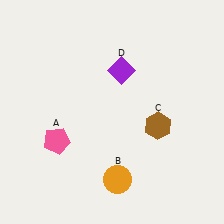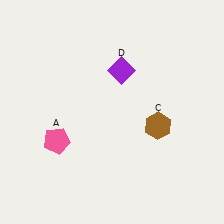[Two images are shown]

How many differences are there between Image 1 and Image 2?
There is 1 difference between the two images.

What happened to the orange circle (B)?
The orange circle (B) was removed in Image 2. It was in the bottom-right area of Image 1.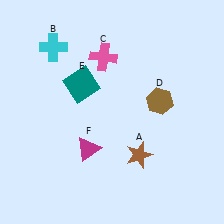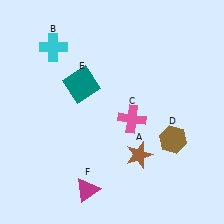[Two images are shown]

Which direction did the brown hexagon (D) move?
The brown hexagon (D) moved down.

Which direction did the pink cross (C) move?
The pink cross (C) moved down.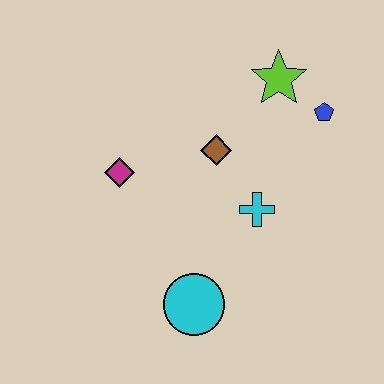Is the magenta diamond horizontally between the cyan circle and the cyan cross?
No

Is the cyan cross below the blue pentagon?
Yes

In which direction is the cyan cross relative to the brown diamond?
The cyan cross is below the brown diamond.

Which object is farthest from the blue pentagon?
The cyan circle is farthest from the blue pentagon.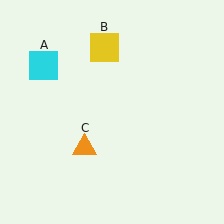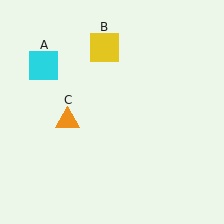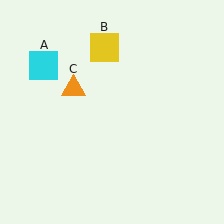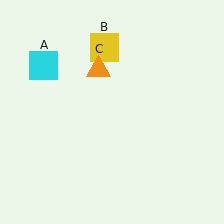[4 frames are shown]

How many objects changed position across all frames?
1 object changed position: orange triangle (object C).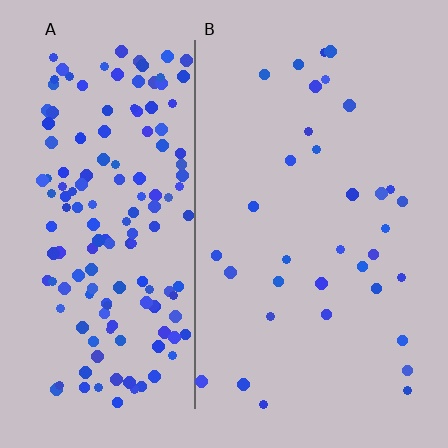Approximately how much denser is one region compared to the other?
Approximately 4.7× — region A over region B.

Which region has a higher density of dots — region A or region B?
A (the left).